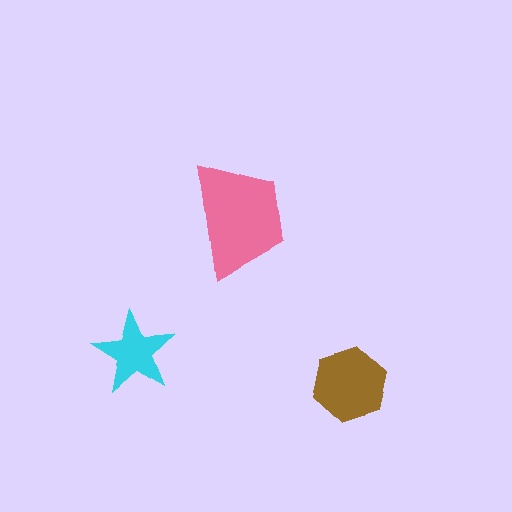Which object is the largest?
The pink trapezoid.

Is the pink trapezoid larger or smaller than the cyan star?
Larger.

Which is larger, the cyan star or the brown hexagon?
The brown hexagon.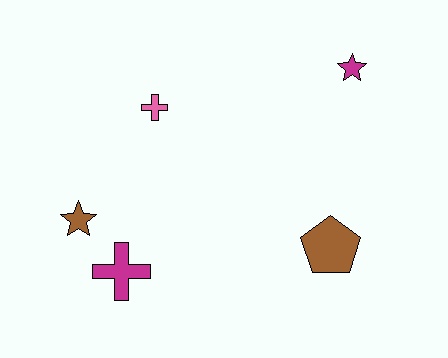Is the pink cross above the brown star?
Yes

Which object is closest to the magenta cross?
The brown star is closest to the magenta cross.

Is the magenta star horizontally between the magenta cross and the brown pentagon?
No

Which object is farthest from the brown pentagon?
The brown star is farthest from the brown pentagon.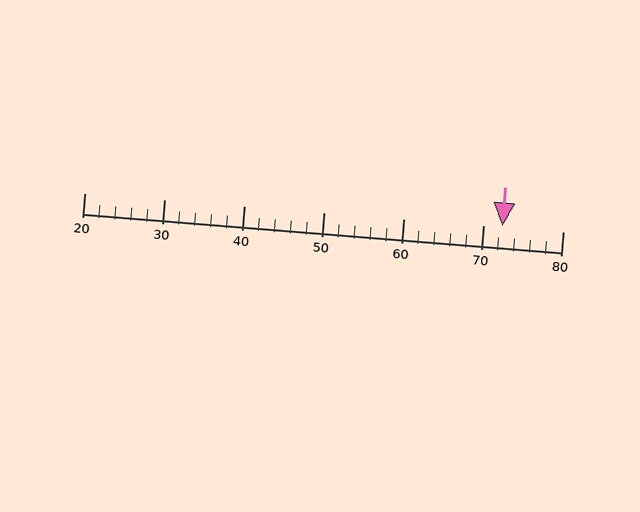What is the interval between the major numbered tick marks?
The major tick marks are spaced 10 units apart.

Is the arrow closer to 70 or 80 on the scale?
The arrow is closer to 70.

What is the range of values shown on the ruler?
The ruler shows values from 20 to 80.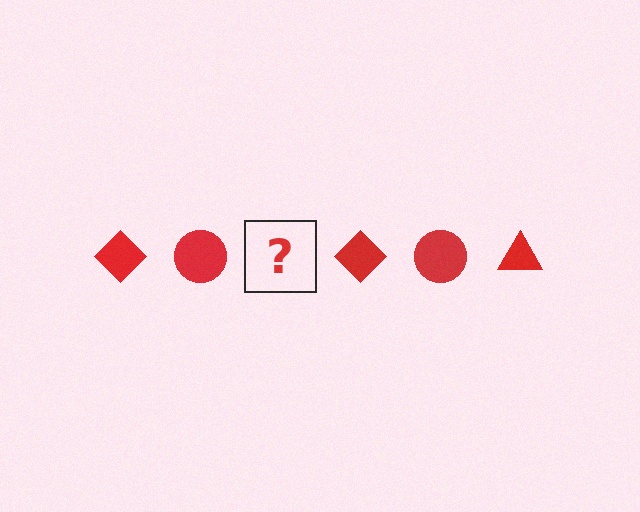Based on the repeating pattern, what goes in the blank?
The blank should be a red triangle.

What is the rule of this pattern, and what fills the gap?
The rule is that the pattern cycles through diamond, circle, triangle shapes in red. The gap should be filled with a red triangle.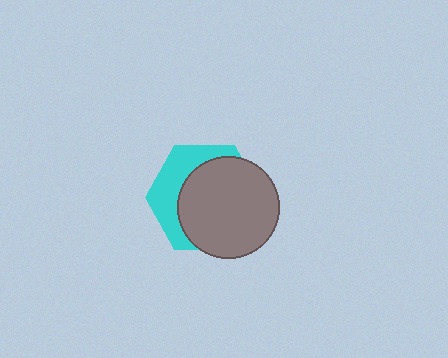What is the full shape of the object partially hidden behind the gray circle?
The partially hidden object is a cyan hexagon.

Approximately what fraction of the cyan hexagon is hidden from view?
Roughly 65% of the cyan hexagon is hidden behind the gray circle.